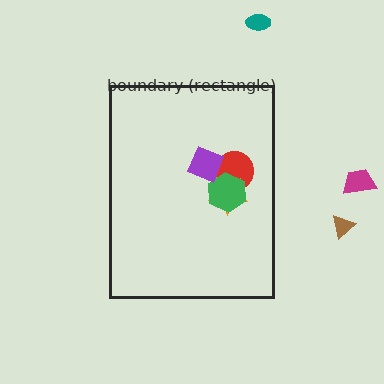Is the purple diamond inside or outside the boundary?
Inside.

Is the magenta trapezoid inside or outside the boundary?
Outside.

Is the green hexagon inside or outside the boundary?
Inside.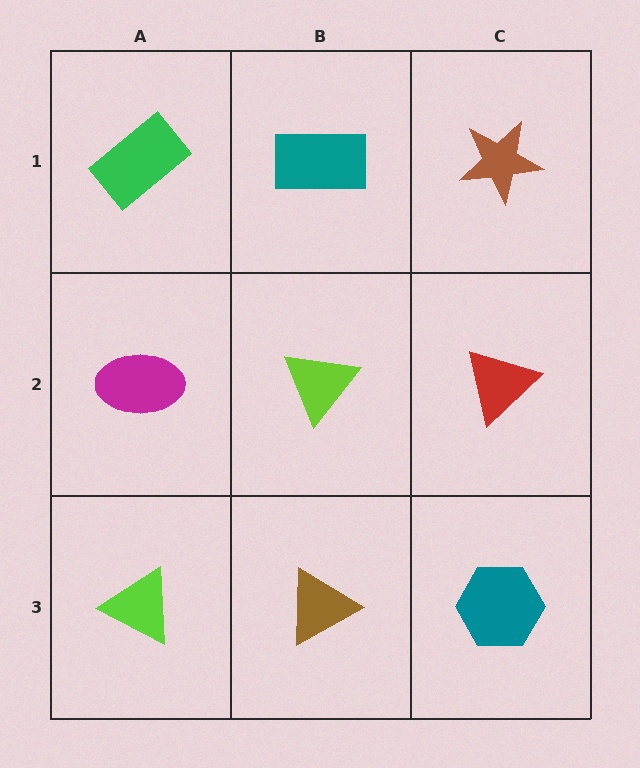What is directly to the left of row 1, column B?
A green rectangle.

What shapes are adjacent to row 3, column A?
A magenta ellipse (row 2, column A), a brown triangle (row 3, column B).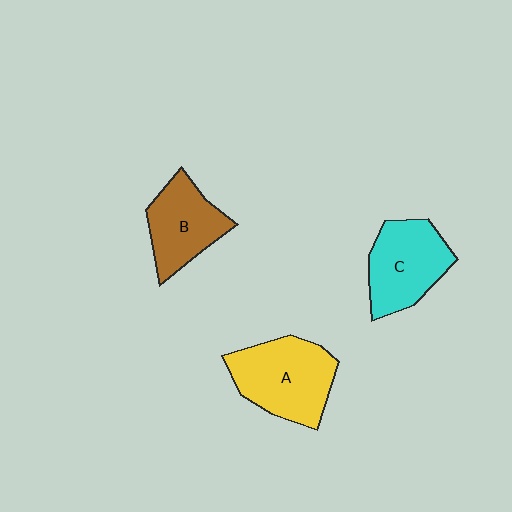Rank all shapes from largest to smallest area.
From largest to smallest: A (yellow), C (cyan), B (brown).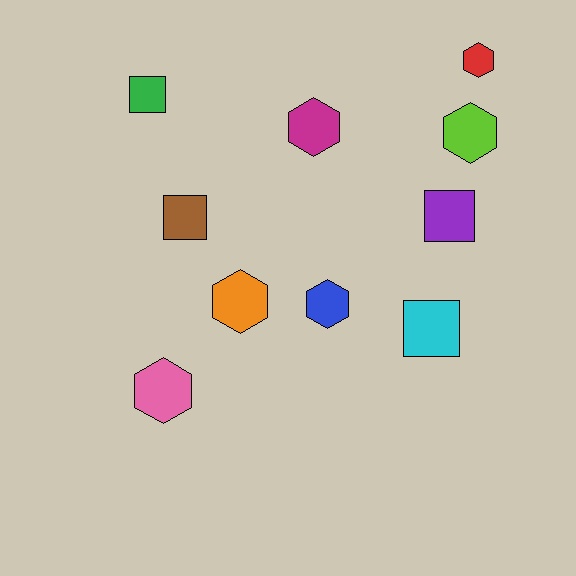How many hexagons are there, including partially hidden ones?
There are 6 hexagons.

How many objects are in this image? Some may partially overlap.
There are 10 objects.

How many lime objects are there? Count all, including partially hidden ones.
There is 1 lime object.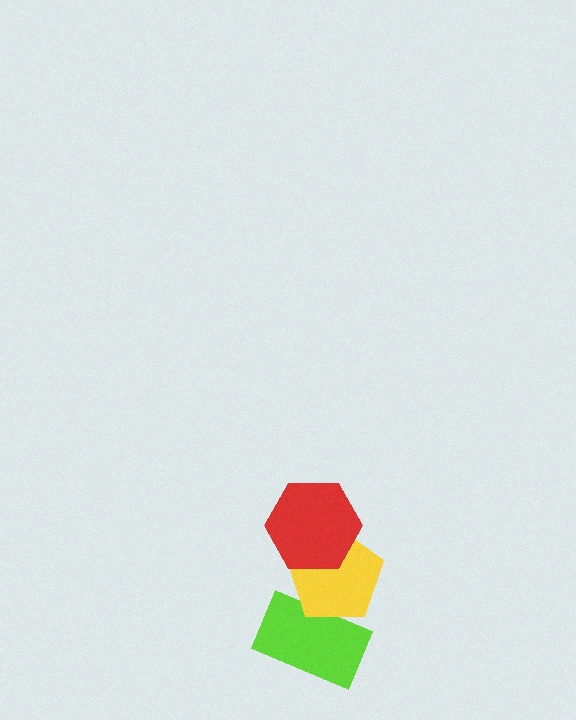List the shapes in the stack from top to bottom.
From top to bottom: the red hexagon, the yellow pentagon, the lime rectangle.